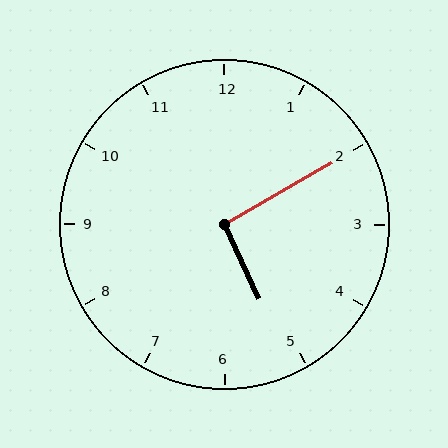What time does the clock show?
5:10.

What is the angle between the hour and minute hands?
Approximately 95 degrees.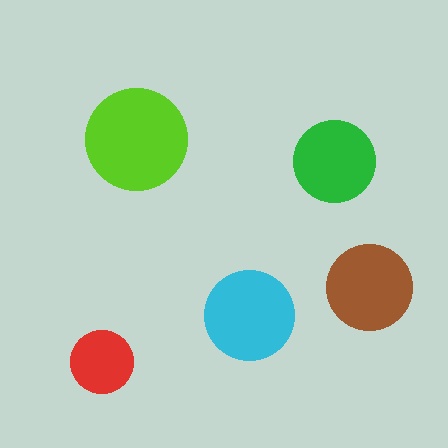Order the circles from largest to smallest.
the lime one, the cyan one, the brown one, the green one, the red one.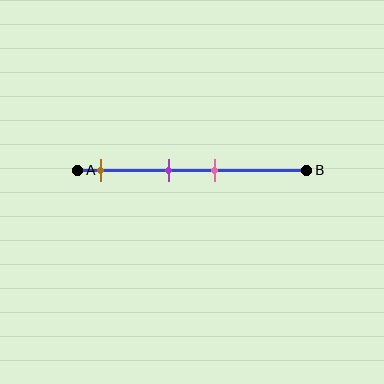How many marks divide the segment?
There are 3 marks dividing the segment.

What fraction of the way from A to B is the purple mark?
The purple mark is approximately 40% (0.4) of the way from A to B.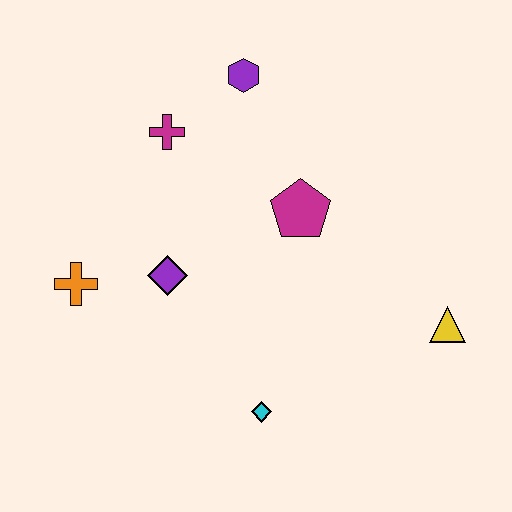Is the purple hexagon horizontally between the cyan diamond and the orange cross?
Yes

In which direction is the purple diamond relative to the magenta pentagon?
The purple diamond is to the left of the magenta pentagon.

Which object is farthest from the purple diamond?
The yellow triangle is farthest from the purple diamond.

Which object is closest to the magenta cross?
The purple hexagon is closest to the magenta cross.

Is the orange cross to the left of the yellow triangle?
Yes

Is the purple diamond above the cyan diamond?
Yes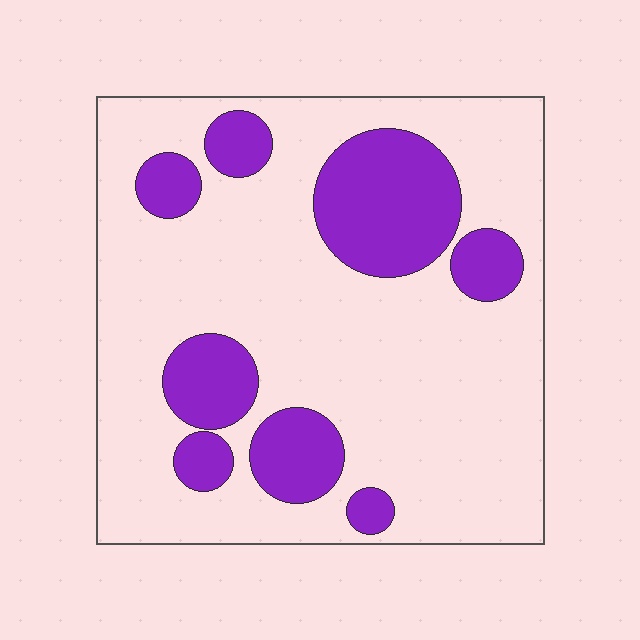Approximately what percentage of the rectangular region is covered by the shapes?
Approximately 25%.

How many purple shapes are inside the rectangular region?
8.